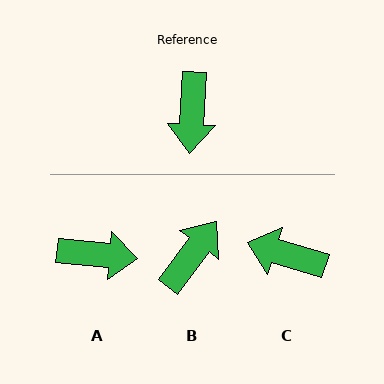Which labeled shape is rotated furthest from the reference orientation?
B, about 147 degrees away.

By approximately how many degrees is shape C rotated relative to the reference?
Approximately 104 degrees clockwise.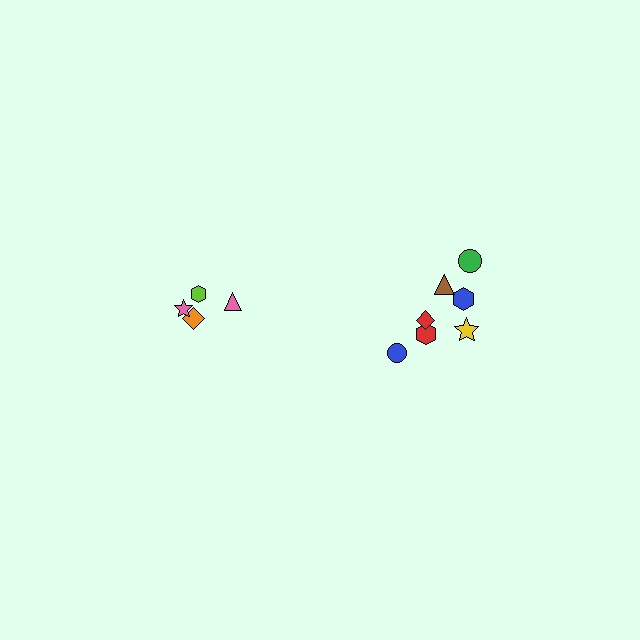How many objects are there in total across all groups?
There are 11 objects.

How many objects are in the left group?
There are 4 objects.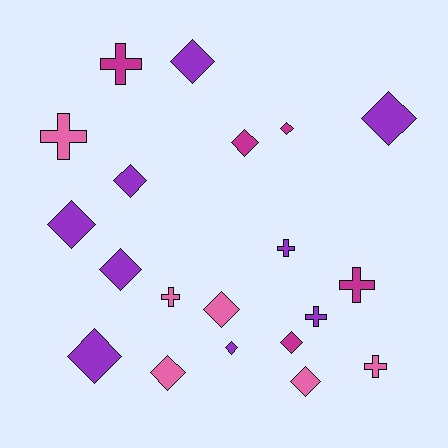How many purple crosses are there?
There are 2 purple crosses.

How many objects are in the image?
There are 20 objects.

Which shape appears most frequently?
Diamond, with 13 objects.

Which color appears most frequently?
Purple, with 9 objects.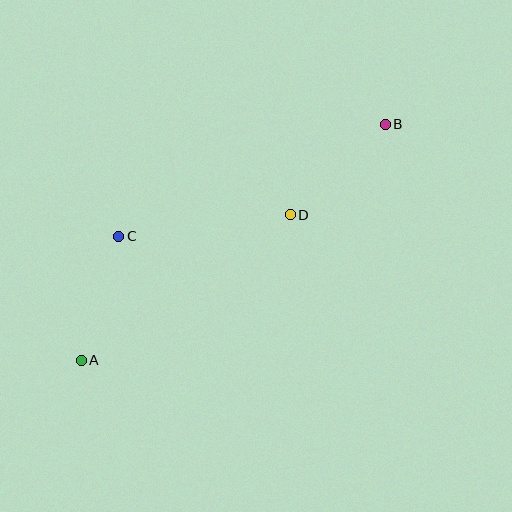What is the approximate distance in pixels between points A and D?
The distance between A and D is approximately 255 pixels.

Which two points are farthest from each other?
Points A and B are farthest from each other.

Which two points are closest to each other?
Points A and C are closest to each other.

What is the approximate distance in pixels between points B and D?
The distance between B and D is approximately 131 pixels.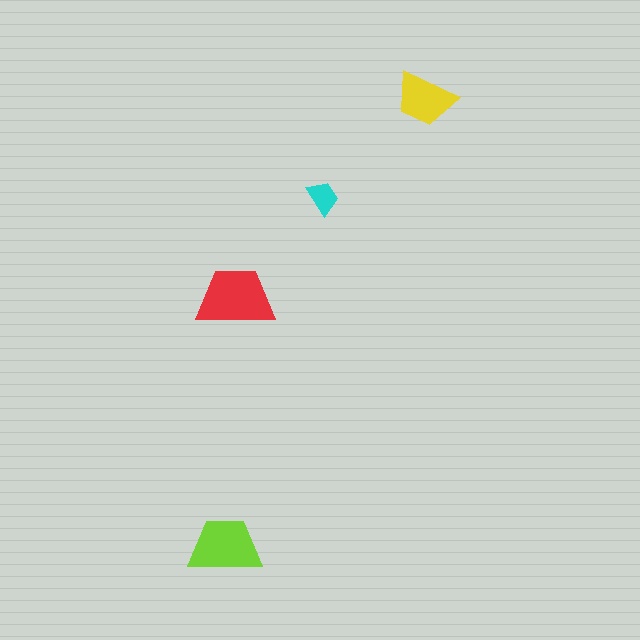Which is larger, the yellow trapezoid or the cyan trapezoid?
The yellow one.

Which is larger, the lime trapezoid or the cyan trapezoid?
The lime one.